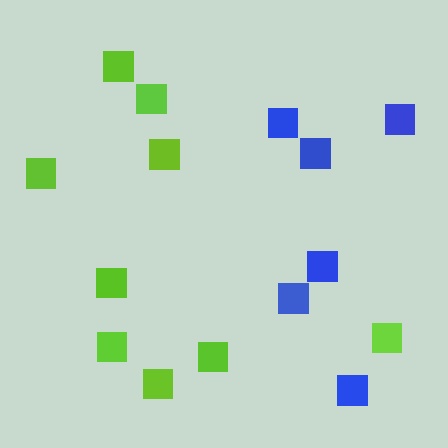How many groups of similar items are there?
There are 2 groups: one group of lime squares (9) and one group of blue squares (6).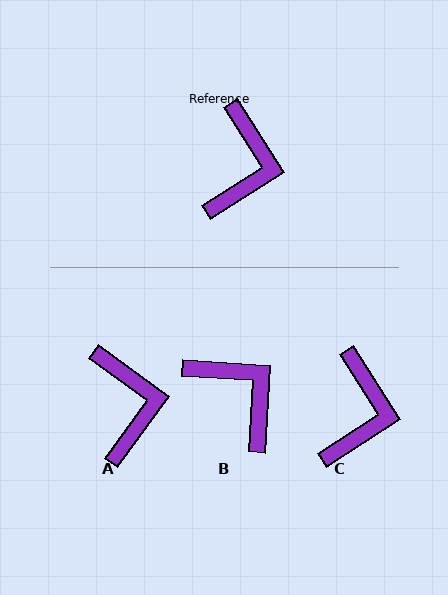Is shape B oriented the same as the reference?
No, it is off by about 54 degrees.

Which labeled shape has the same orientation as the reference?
C.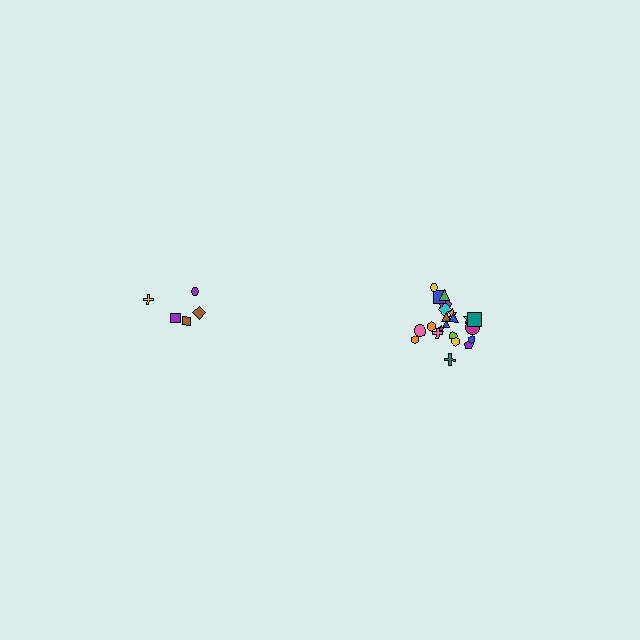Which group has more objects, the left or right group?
The right group.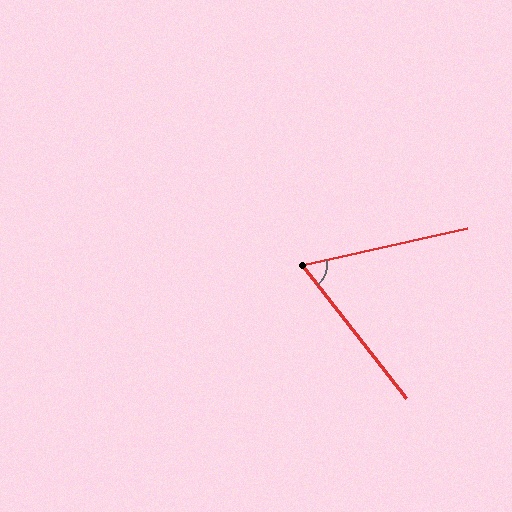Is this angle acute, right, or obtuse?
It is acute.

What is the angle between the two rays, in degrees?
Approximately 65 degrees.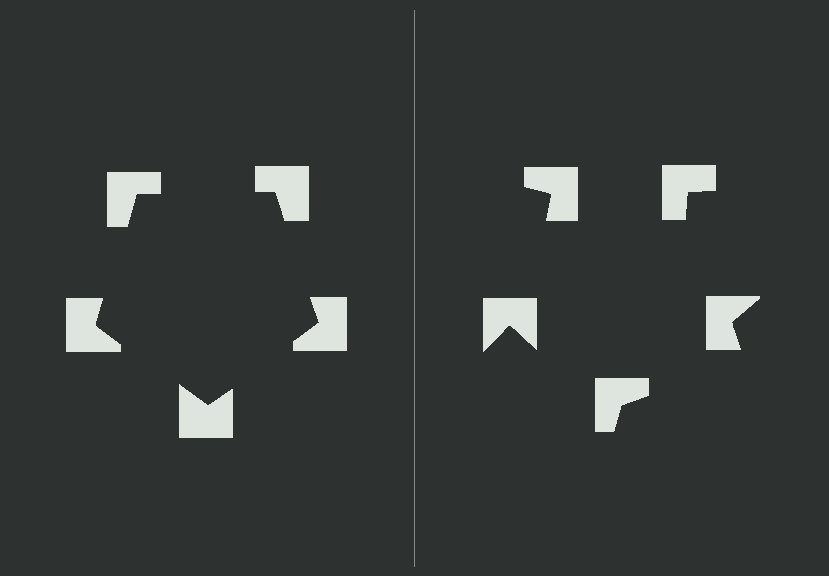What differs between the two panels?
The notched squares are positioned identically on both sides; only the wedge orientations differ. On the left they align to a pentagon; on the right they are misaligned.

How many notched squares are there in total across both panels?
10 — 5 on each side.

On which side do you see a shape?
An illusory pentagon appears on the left side. On the right side the wedge cuts are rotated, so no coherent shape forms.